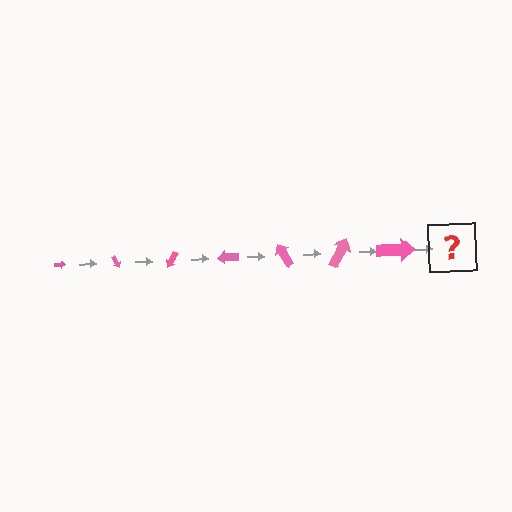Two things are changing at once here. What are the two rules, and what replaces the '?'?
The two rules are that the arrow grows larger each step and it rotates 60 degrees each step. The '?' should be an arrow, larger than the previous one and rotated 420 degrees from the start.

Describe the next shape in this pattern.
It should be an arrow, larger than the previous one and rotated 420 degrees from the start.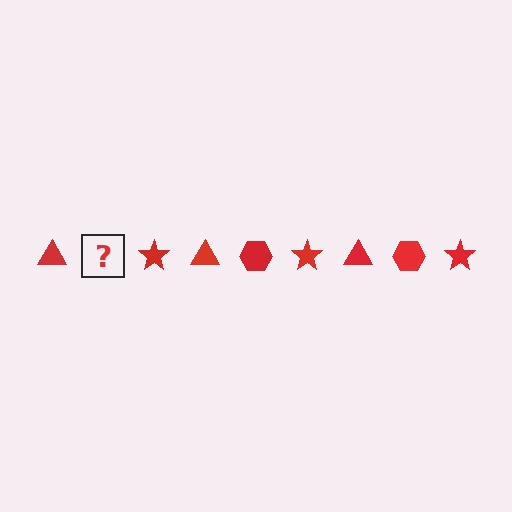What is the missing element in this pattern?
The missing element is a red hexagon.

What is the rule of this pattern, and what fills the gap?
The rule is that the pattern cycles through triangle, hexagon, star shapes in red. The gap should be filled with a red hexagon.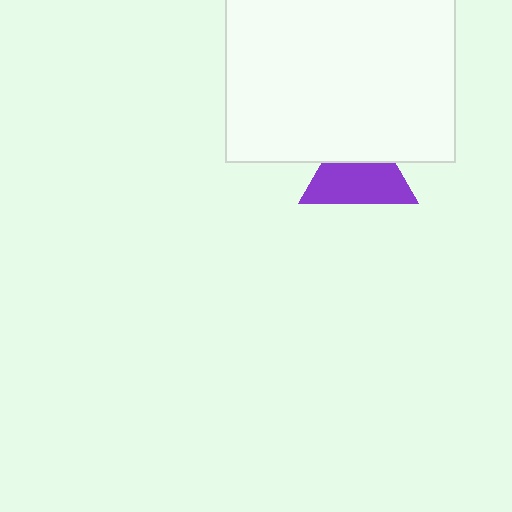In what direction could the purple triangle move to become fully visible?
The purple triangle could move down. That would shift it out from behind the white rectangle entirely.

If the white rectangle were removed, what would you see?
You would see the complete purple triangle.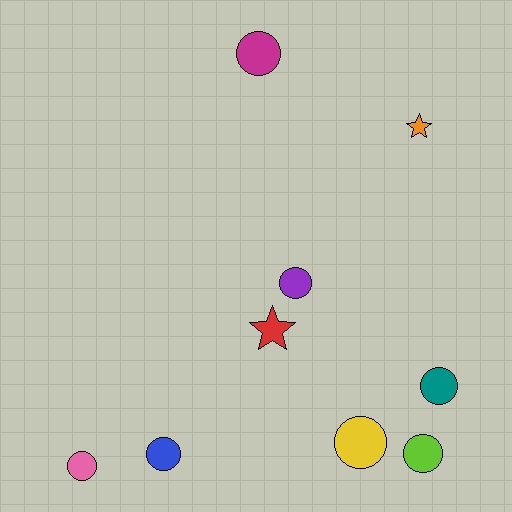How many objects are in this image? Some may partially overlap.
There are 9 objects.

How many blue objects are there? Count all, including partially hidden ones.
There is 1 blue object.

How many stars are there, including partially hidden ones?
There are 2 stars.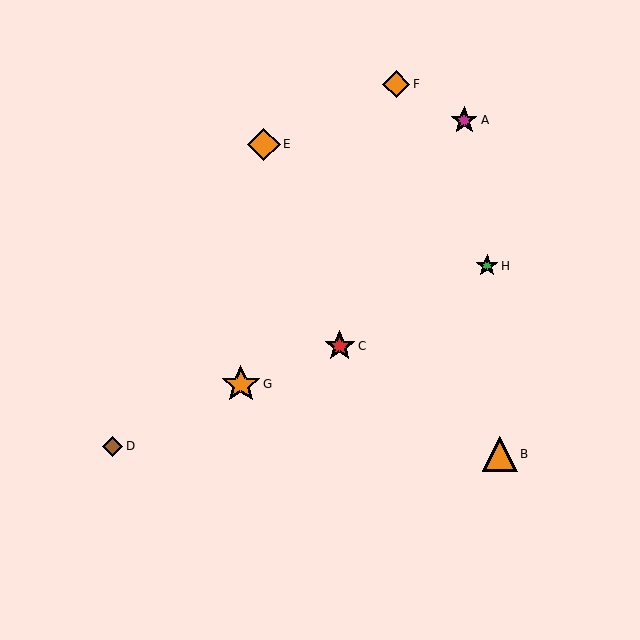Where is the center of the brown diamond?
The center of the brown diamond is at (113, 446).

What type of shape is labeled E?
Shape E is an orange diamond.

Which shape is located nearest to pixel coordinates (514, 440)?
The orange triangle (labeled B) at (500, 454) is nearest to that location.